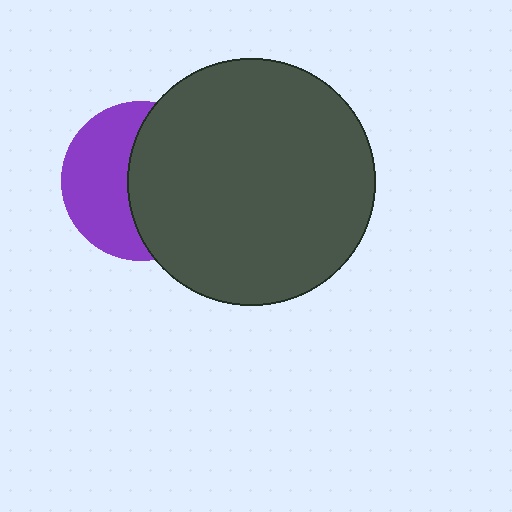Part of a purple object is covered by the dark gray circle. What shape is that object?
It is a circle.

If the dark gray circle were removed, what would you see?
You would see the complete purple circle.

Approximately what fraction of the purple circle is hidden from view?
Roughly 54% of the purple circle is hidden behind the dark gray circle.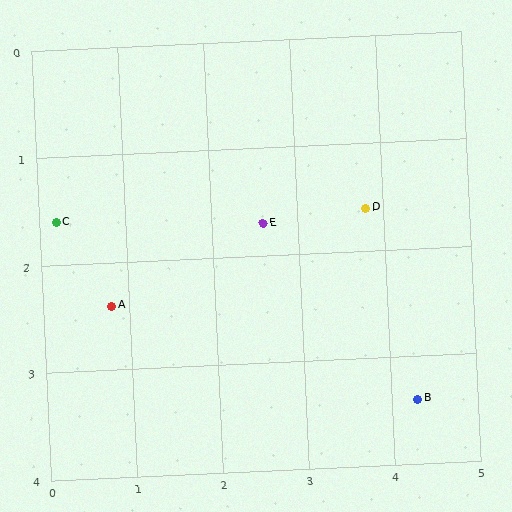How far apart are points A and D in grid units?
Points A and D are about 3.1 grid units apart.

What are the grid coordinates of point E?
Point E is at approximately (2.6, 1.7).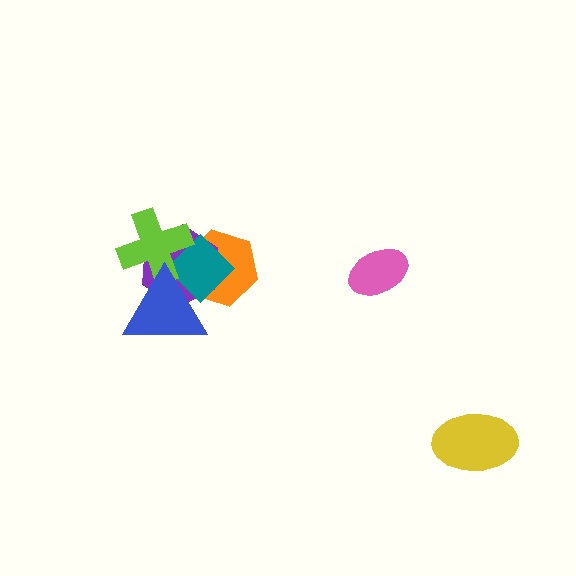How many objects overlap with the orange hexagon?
3 objects overlap with the orange hexagon.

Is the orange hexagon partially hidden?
Yes, it is partially covered by another shape.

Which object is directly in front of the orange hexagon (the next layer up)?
The purple hexagon is directly in front of the orange hexagon.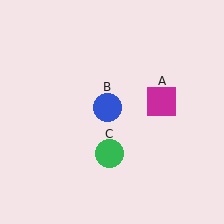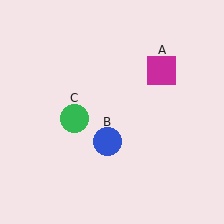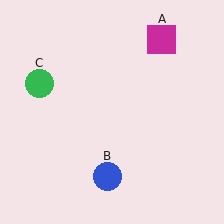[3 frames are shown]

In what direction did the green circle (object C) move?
The green circle (object C) moved up and to the left.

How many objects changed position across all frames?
3 objects changed position: magenta square (object A), blue circle (object B), green circle (object C).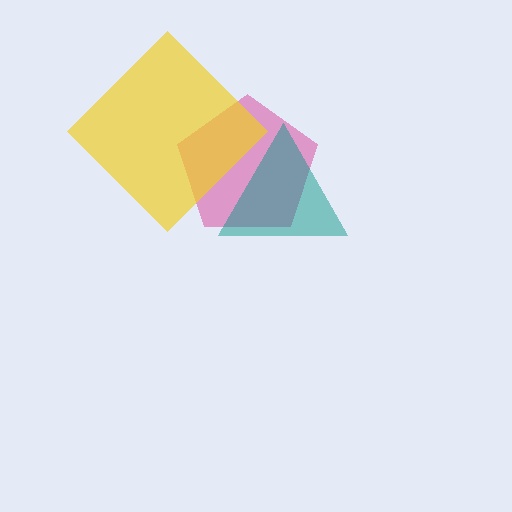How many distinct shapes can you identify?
There are 3 distinct shapes: a pink pentagon, a yellow diamond, a teal triangle.